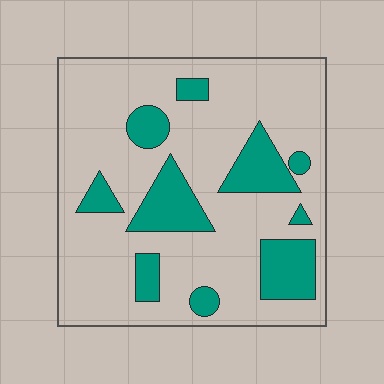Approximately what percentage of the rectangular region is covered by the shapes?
Approximately 20%.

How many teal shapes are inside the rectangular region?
10.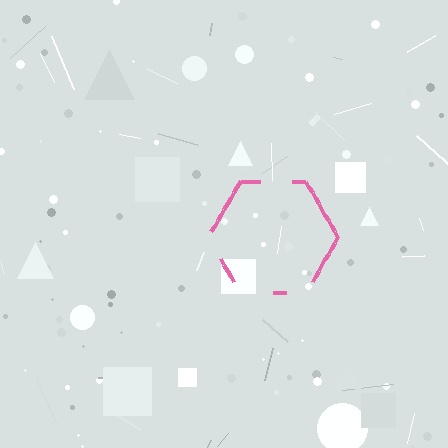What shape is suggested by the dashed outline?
The dashed outline suggests a hexagon.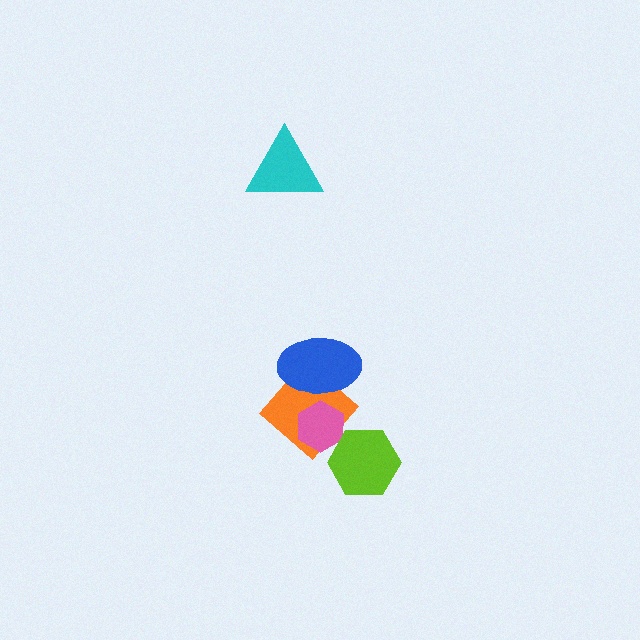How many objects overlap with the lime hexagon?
0 objects overlap with the lime hexagon.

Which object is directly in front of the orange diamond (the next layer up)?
The blue ellipse is directly in front of the orange diamond.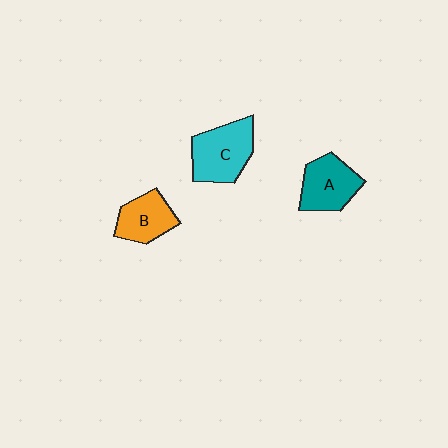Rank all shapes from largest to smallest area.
From largest to smallest: C (cyan), A (teal), B (orange).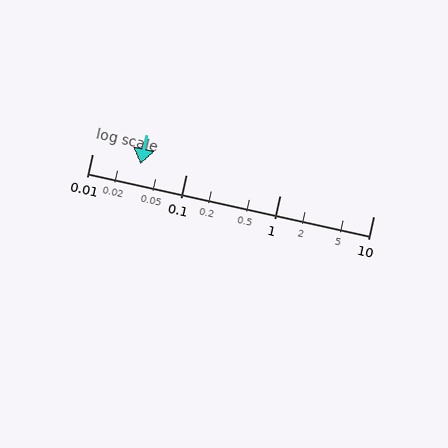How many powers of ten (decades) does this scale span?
The scale spans 3 decades, from 0.01 to 10.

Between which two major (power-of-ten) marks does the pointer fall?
The pointer is between 0.01 and 0.1.